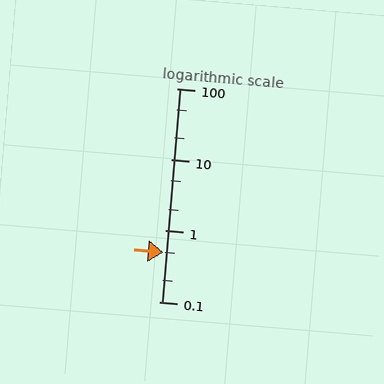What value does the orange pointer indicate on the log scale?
The pointer indicates approximately 0.49.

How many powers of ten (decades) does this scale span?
The scale spans 3 decades, from 0.1 to 100.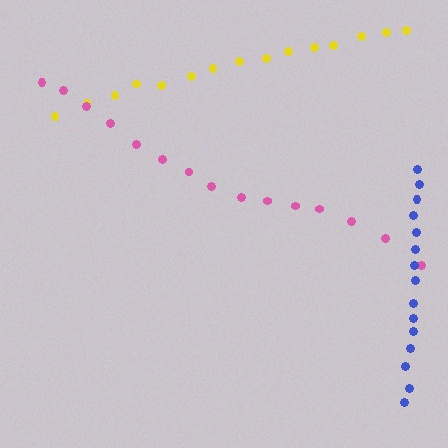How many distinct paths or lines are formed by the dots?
There are 3 distinct paths.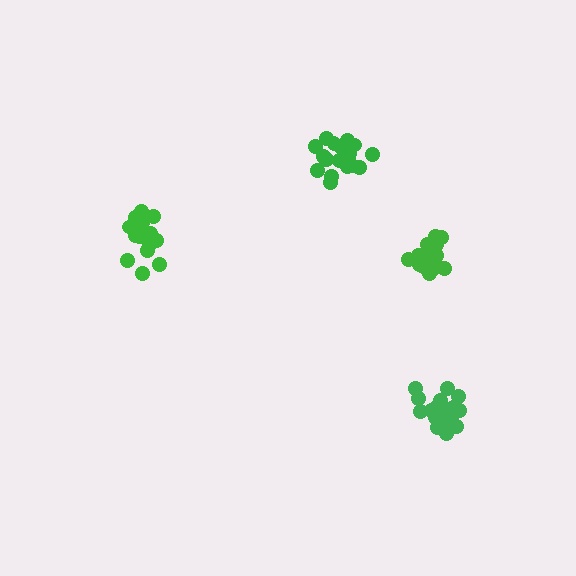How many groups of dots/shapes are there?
There are 4 groups.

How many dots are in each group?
Group 1: 18 dots, Group 2: 17 dots, Group 3: 18 dots, Group 4: 19 dots (72 total).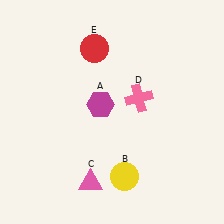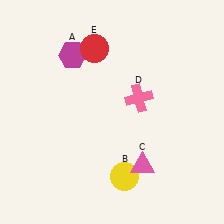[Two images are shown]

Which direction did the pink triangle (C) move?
The pink triangle (C) moved right.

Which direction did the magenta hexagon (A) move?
The magenta hexagon (A) moved up.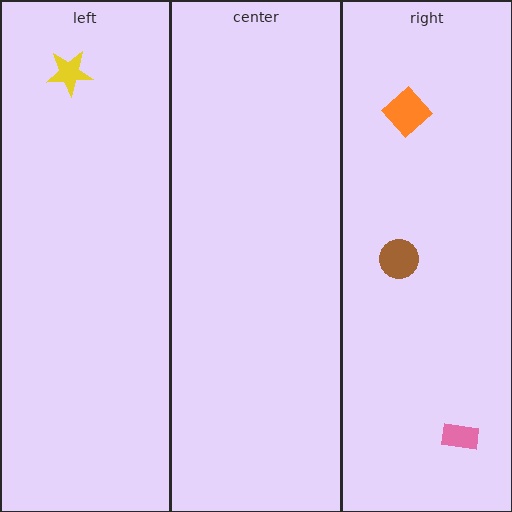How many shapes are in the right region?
3.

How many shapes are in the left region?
1.